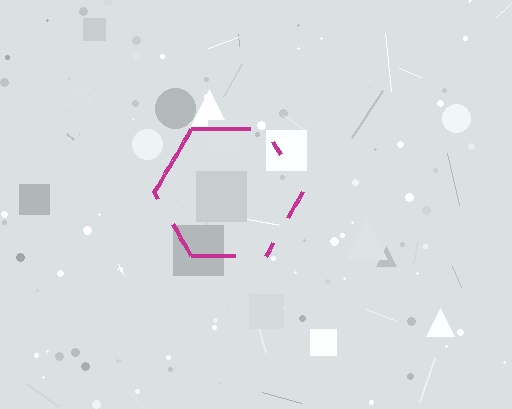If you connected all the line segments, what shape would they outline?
They would outline a hexagon.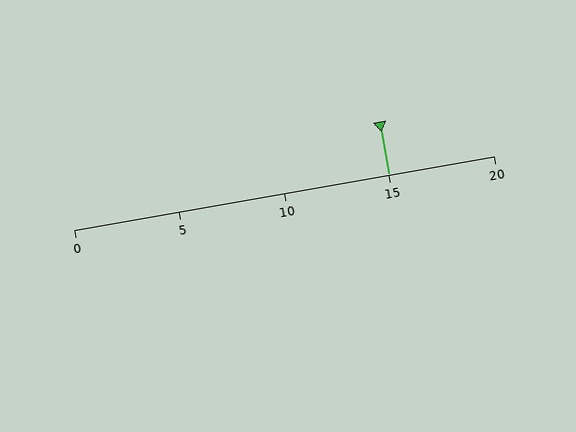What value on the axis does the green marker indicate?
The marker indicates approximately 15.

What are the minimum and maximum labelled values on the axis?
The axis runs from 0 to 20.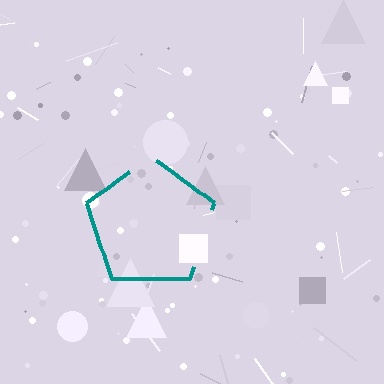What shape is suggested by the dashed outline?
The dashed outline suggests a pentagon.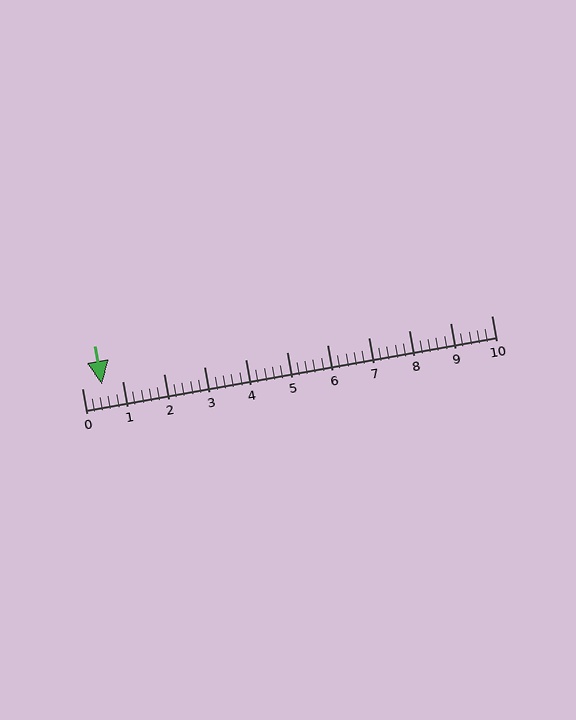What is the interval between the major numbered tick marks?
The major tick marks are spaced 1 units apart.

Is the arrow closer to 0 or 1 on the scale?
The arrow is closer to 1.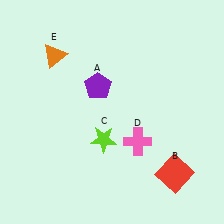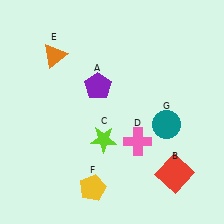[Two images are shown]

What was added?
A yellow pentagon (F), a teal circle (G) were added in Image 2.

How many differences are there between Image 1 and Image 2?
There are 2 differences between the two images.